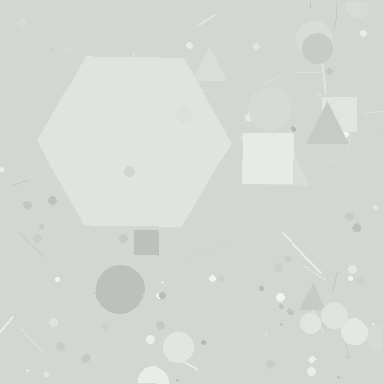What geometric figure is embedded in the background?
A hexagon is embedded in the background.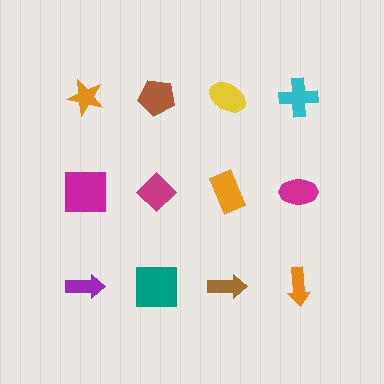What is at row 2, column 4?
A magenta ellipse.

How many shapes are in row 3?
4 shapes.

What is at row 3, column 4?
An orange arrow.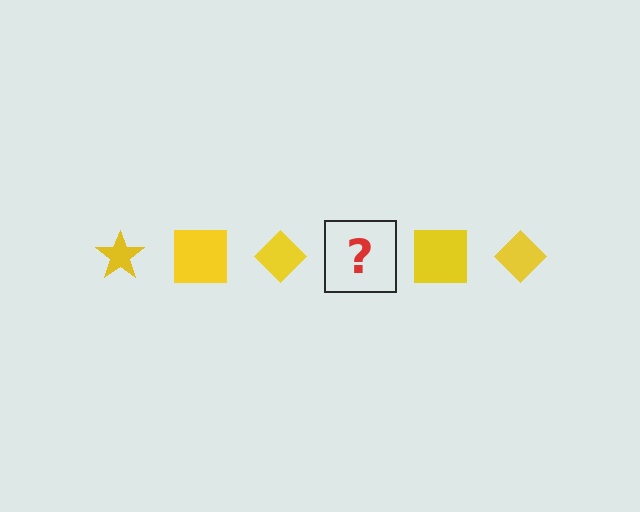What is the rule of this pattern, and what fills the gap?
The rule is that the pattern cycles through star, square, diamond shapes in yellow. The gap should be filled with a yellow star.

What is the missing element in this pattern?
The missing element is a yellow star.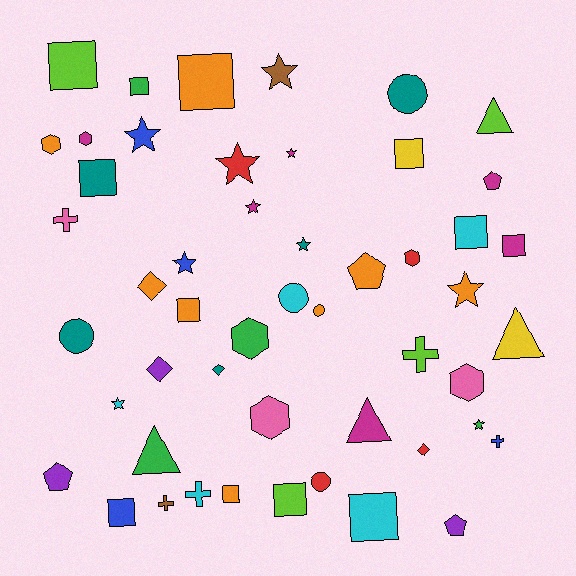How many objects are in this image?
There are 50 objects.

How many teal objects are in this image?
There are 5 teal objects.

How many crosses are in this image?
There are 5 crosses.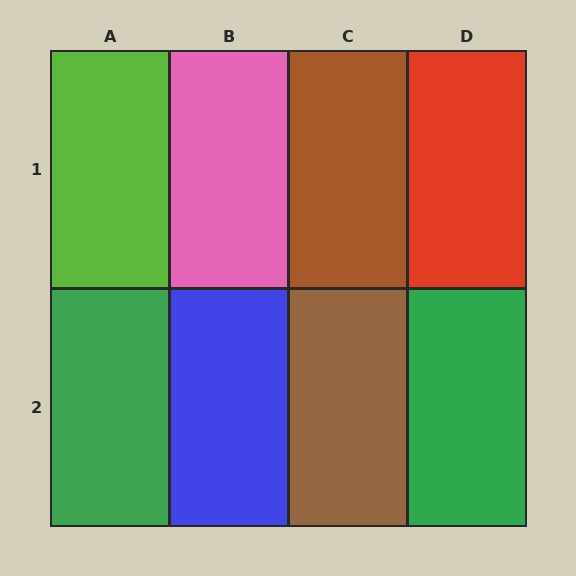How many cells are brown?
2 cells are brown.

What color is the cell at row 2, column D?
Green.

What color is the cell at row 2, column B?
Blue.